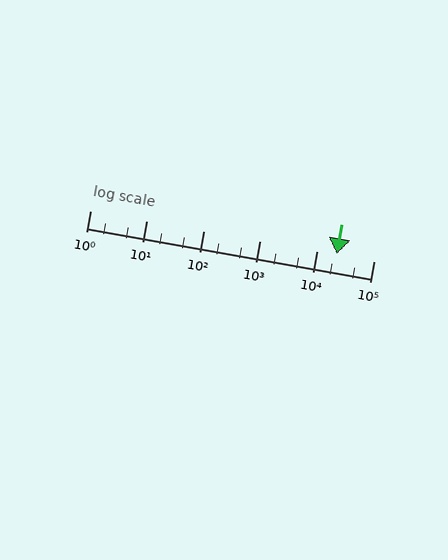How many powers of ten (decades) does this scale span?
The scale spans 5 decades, from 1 to 100000.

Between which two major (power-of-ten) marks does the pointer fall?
The pointer is between 10000 and 100000.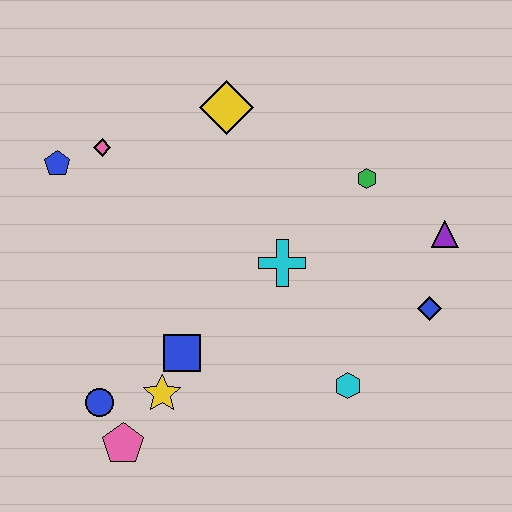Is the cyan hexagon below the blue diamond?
Yes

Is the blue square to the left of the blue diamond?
Yes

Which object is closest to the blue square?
The yellow star is closest to the blue square.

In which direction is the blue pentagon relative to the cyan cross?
The blue pentagon is to the left of the cyan cross.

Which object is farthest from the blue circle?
The purple triangle is farthest from the blue circle.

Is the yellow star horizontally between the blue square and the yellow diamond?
No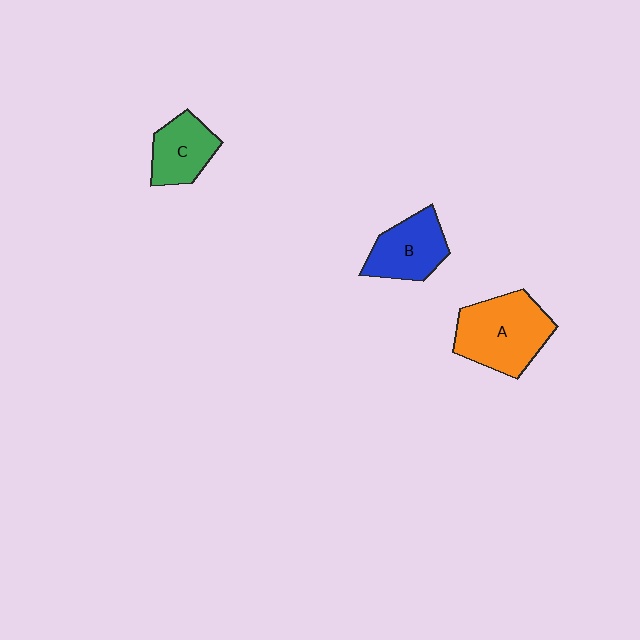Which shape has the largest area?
Shape A (orange).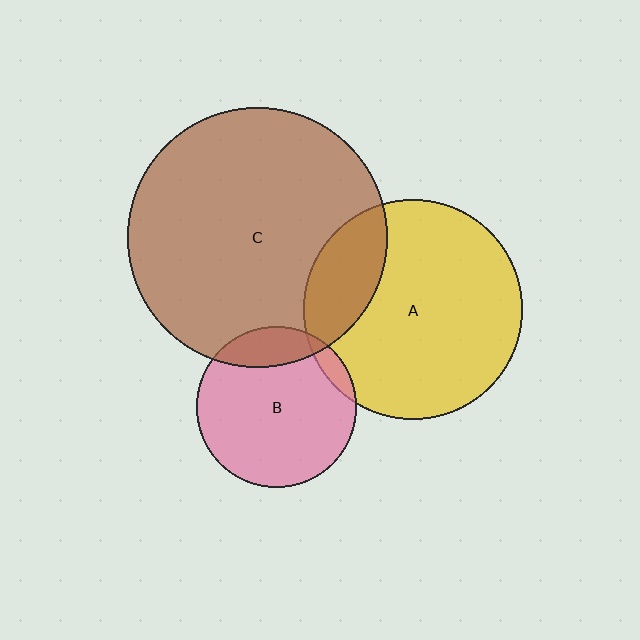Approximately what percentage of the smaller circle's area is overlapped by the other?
Approximately 20%.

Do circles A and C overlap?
Yes.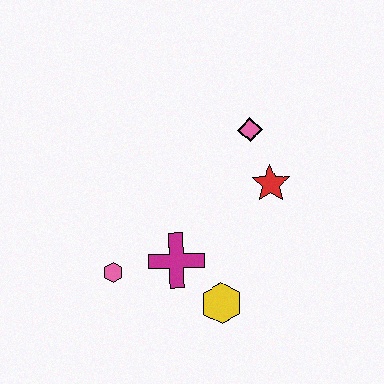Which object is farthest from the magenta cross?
The pink diamond is farthest from the magenta cross.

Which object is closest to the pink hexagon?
The magenta cross is closest to the pink hexagon.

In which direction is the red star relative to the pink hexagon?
The red star is to the right of the pink hexagon.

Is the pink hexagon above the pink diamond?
No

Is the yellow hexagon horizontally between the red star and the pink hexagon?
Yes